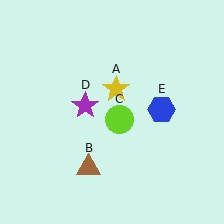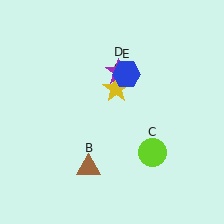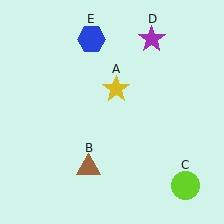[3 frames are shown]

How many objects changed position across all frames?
3 objects changed position: lime circle (object C), purple star (object D), blue hexagon (object E).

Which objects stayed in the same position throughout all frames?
Yellow star (object A) and brown triangle (object B) remained stationary.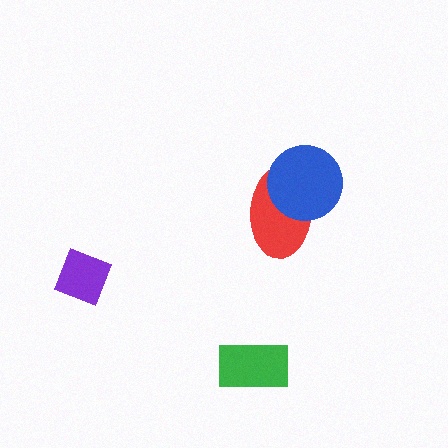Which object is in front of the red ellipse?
The blue circle is in front of the red ellipse.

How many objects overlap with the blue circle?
1 object overlaps with the blue circle.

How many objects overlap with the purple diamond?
0 objects overlap with the purple diamond.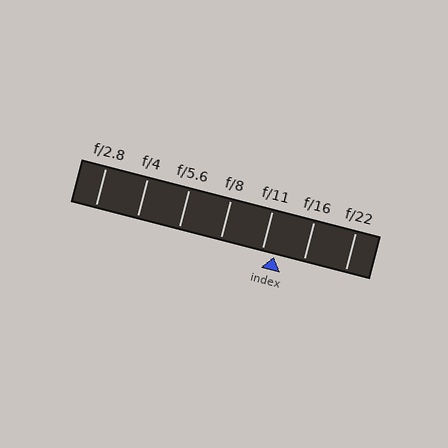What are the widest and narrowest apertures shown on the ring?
The widest aperture shown is f/2.8 and the narrowest is f/22.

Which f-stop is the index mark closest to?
The index mark is closest to f/11.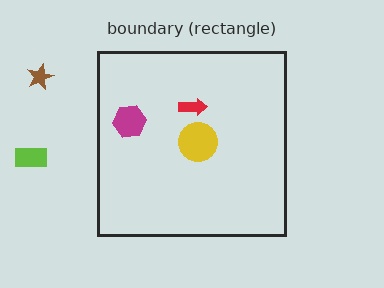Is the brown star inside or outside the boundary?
Outside.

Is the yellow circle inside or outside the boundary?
Inside.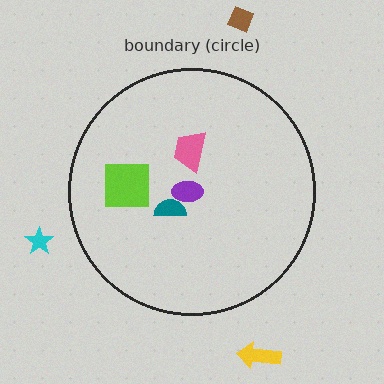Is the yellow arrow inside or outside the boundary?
Outside.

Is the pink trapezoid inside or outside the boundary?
Inside.